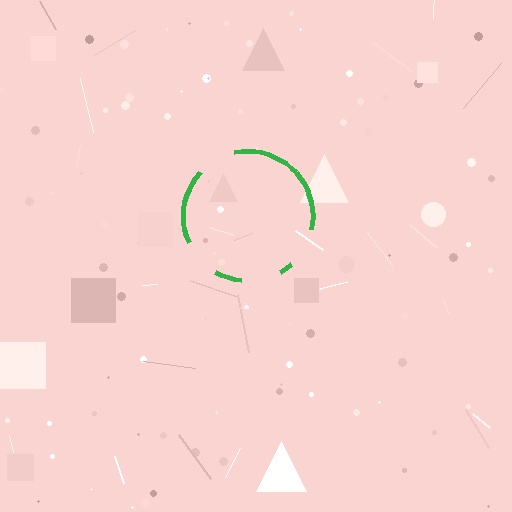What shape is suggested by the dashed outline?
The dashed outline suggests a circle.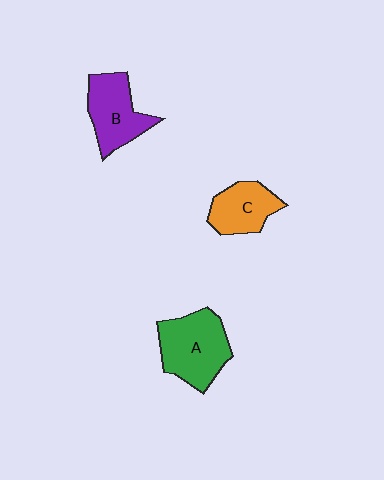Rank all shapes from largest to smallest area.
From largest to smallest: A (green), B (purple), C (orange).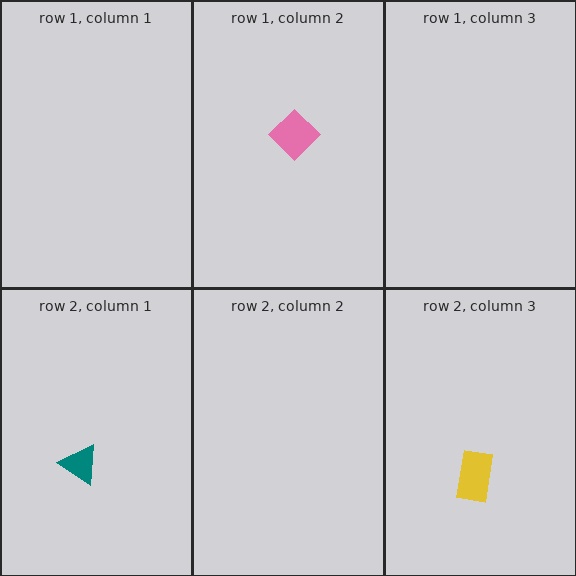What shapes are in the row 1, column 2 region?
The pink diamond.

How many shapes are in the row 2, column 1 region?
1.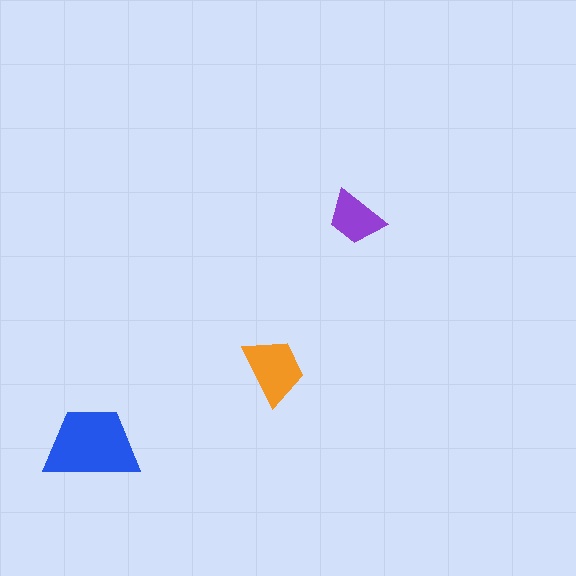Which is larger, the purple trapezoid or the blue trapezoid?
The blue one.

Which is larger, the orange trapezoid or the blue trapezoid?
The blue one.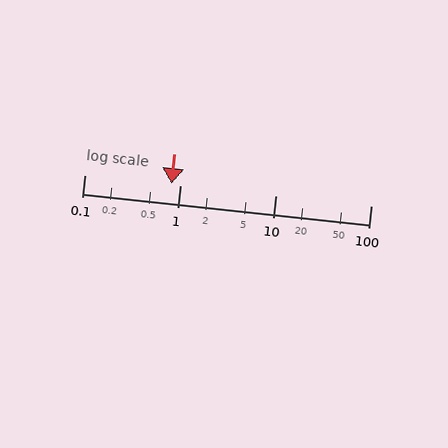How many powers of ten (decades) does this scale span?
The scale spans 3 decades, from 0.1 to 100.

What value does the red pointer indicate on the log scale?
The pointer indicates approximately 0.82.